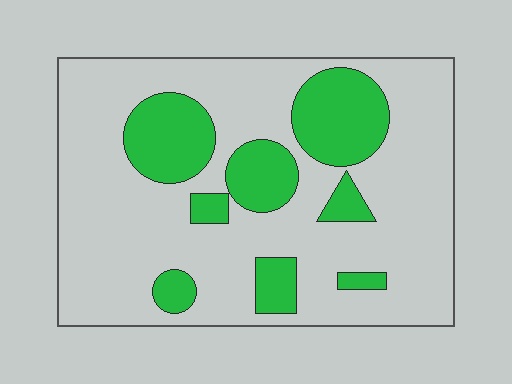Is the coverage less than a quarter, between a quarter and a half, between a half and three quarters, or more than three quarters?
Less than a quarter.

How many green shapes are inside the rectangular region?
8.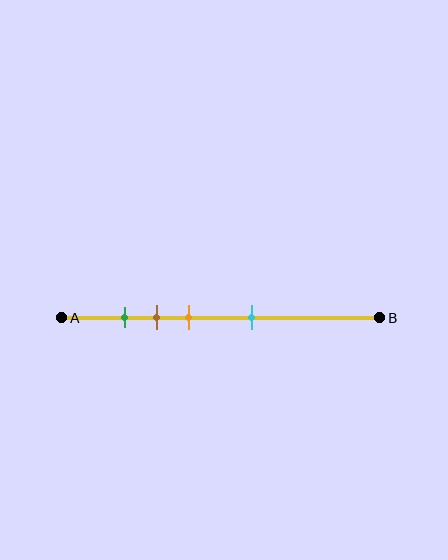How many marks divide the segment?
There are 4 marks dividing the segment.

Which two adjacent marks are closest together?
The green and brown marks are the closest adjacent pair.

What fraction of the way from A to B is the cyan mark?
The cyan mark is approximately 60% (0.6) of the way from A to B.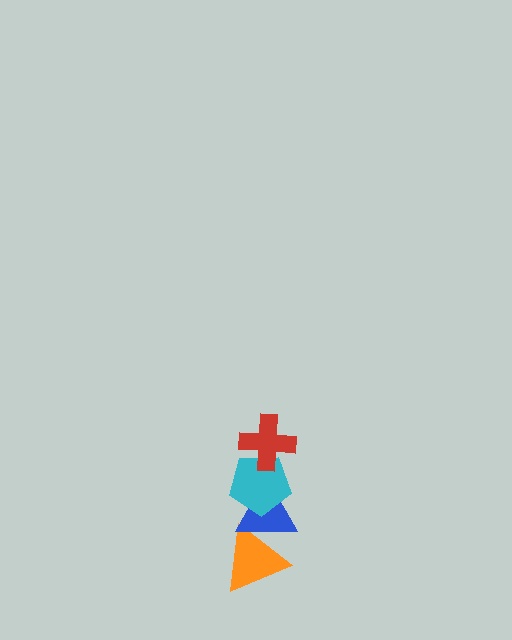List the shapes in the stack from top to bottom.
From top to bottom: the red cross, the cyan pentagon, the blue triangle, the orange triangle.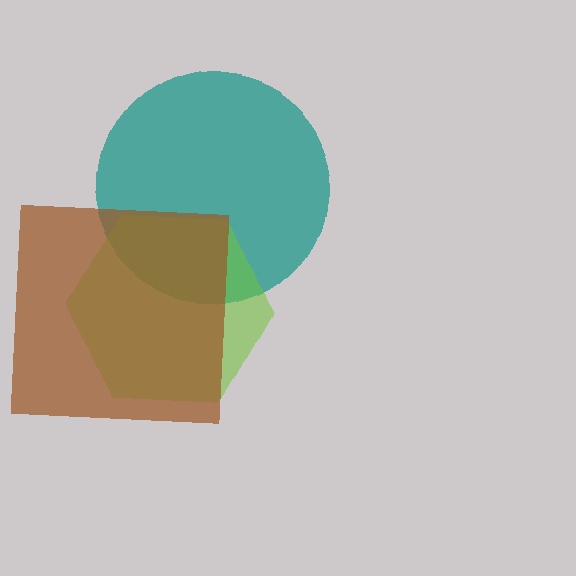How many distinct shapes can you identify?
There are 3 distinct shapes: a teal circle, a lime hexagon, a brown square.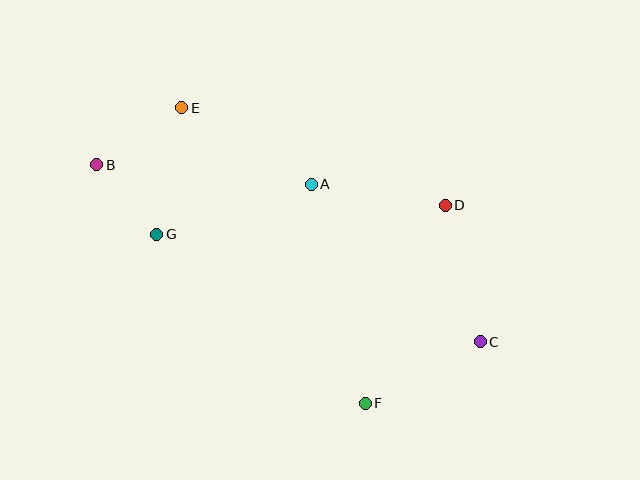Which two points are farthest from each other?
Points B and C are farthest from each other.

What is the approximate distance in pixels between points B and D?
The distance between B and D is approximately 351 pixels.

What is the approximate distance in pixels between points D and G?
The distance between D and G is approximately 290 pixels.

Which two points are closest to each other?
Points B and G are closest to each other.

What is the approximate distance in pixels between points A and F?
The distance between A and F is approximately 225 pixels.